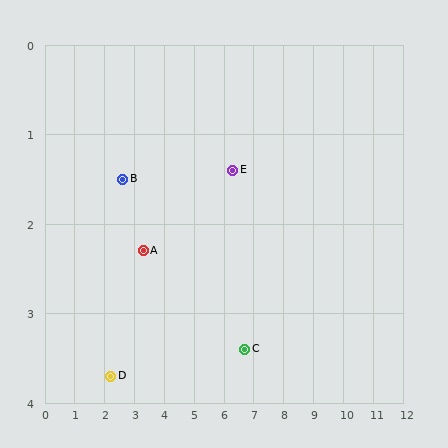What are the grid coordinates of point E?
Point E is at approximately (6.3, 1.4).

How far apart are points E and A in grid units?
Points E and A are about 3.1 grid units apart.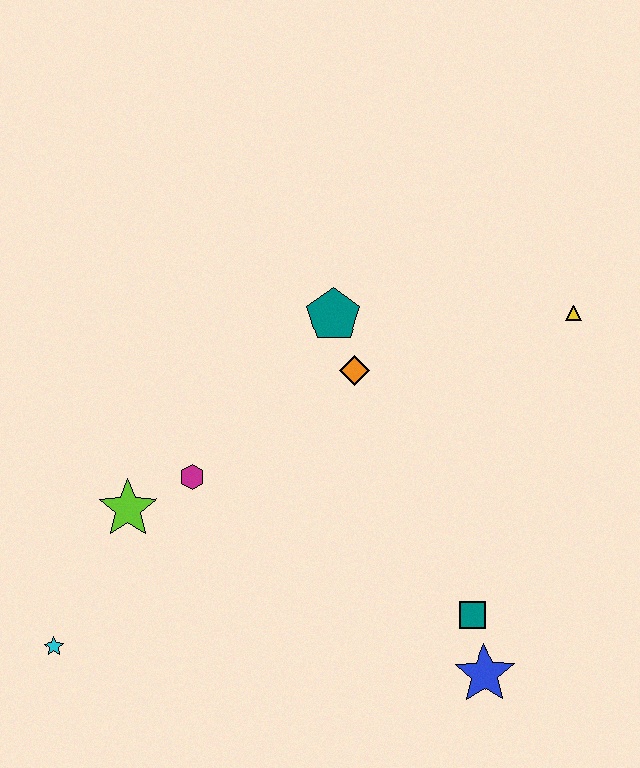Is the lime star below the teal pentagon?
Yes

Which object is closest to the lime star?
The magenta hexagon is closest to the lime star.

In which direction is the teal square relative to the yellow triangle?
The teal square is below the yellow triangle.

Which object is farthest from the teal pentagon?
The cyan star is farthest from the teal pentagon.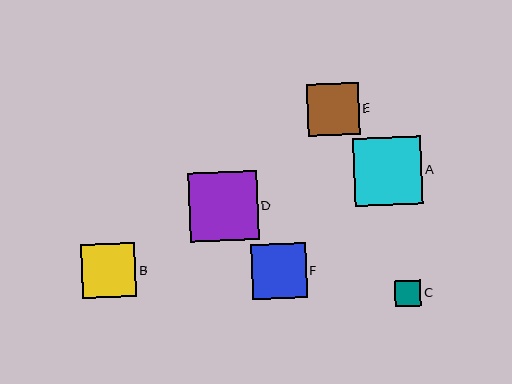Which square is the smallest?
Square C is the smallest with a size of approximately 27 pixels.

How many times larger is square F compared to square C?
Square F is approximately 2.1 times the size of square C.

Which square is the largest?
Square A is the largest with a size of approximately 68 pixels.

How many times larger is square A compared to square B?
Square A is approximately 1.3 times the size of square B.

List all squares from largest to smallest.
From largest to smallest: A, D, F, B, E, C.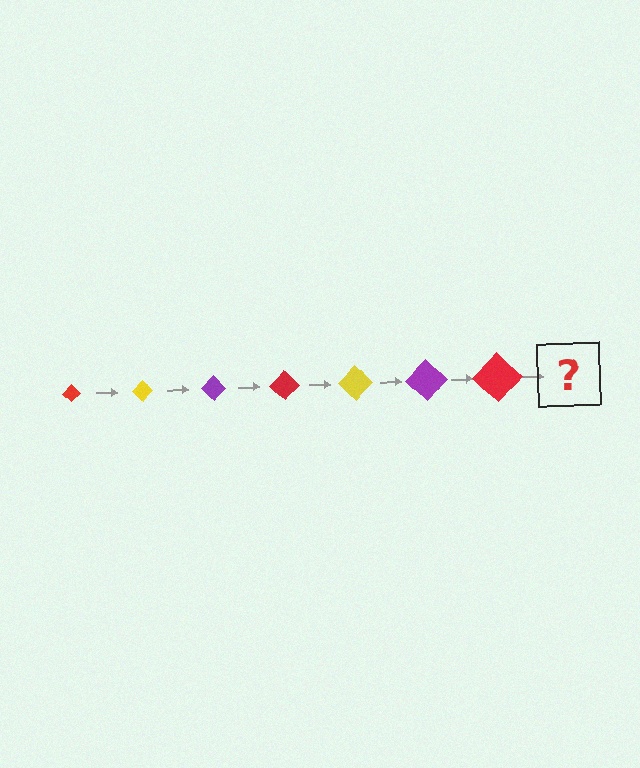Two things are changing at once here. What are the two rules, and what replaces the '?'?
The two rules are that the diamond grows larger each step and the color cycles through red, yellow, and purple. The '?' should be a yellow diamond, larger than the previous one.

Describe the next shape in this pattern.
It should be a yellow diamond, larger than the previous one.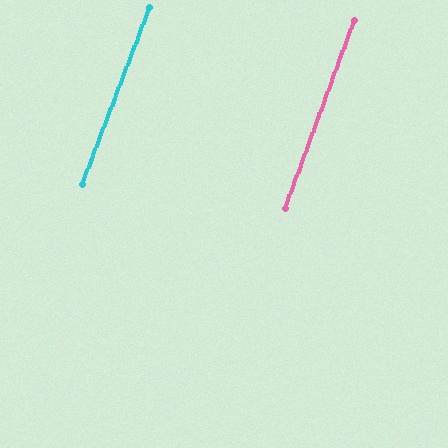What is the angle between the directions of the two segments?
Approximately 0 degrees.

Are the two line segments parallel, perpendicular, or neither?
Parallel — their directions differ by only 0.3°.